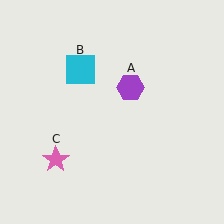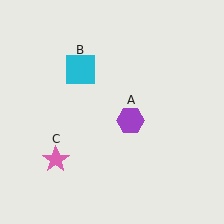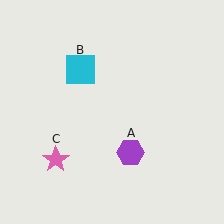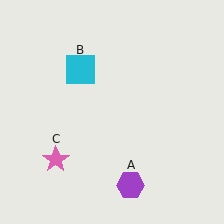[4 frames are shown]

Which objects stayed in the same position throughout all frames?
Cyan square (object B) and pink star (object C) remained stationary.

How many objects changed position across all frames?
1 object changed position: purple hexagon (object A).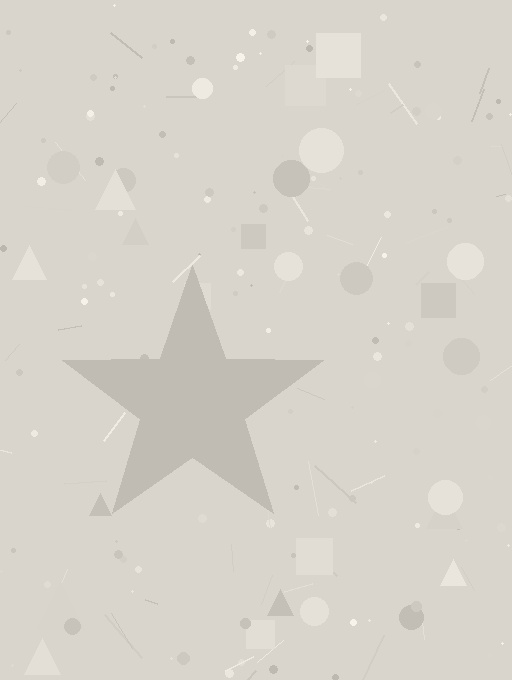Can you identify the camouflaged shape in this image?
The camouflaged shape is a star.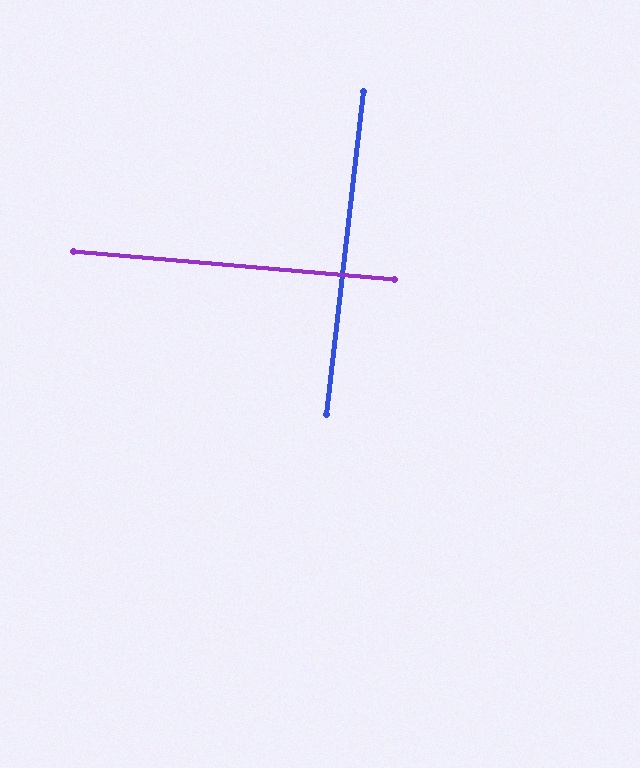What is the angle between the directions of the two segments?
Approximately 89 degrees.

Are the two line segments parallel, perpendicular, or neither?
Perpendicular — they meet at approximately 89°.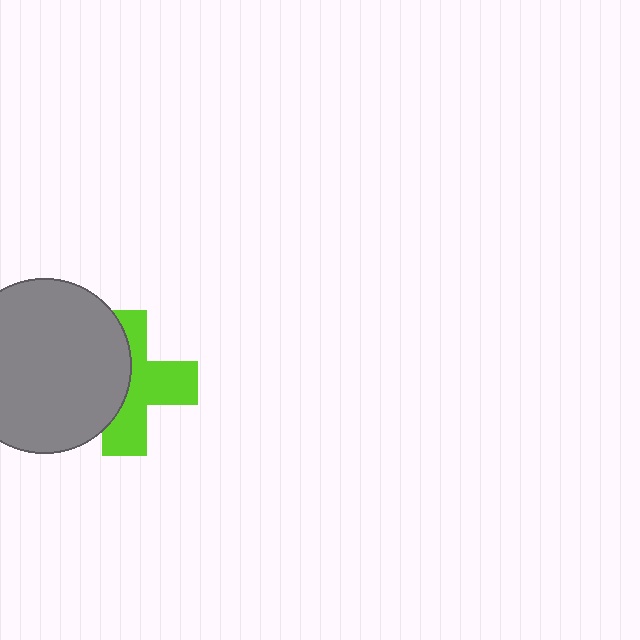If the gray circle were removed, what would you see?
You would see the complete lime cross.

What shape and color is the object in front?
The object in front is a gray circle.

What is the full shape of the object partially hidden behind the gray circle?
The partially hidden object is a lime cross.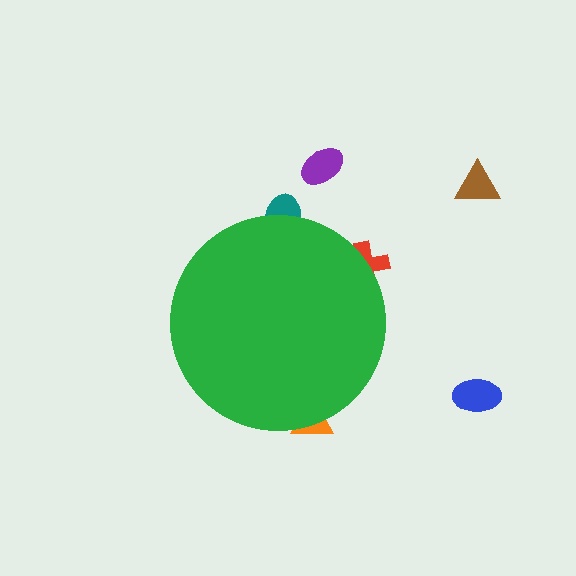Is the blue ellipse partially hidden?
No, the blue ellipse is fully visible.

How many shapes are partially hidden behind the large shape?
3 shapes are partially hidden.